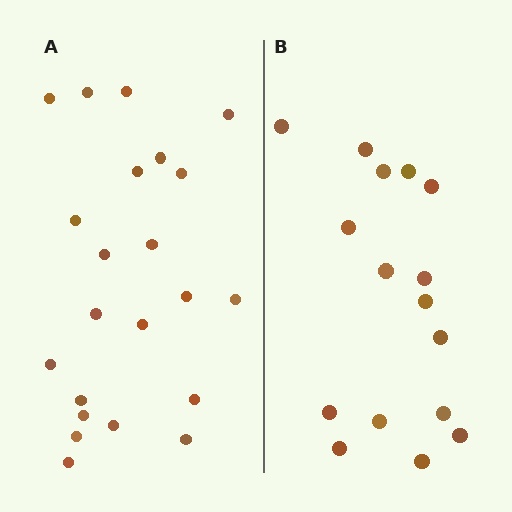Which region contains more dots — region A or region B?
Region A (the left region) has more dots.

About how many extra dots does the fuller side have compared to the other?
Region A has about 6 more dots than region B.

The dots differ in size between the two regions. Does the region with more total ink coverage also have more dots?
No. Region B has more total ink coverage because its dots are larger, but region A actually contains more individual dots. Total area can be misleading — the number of items is what matters here.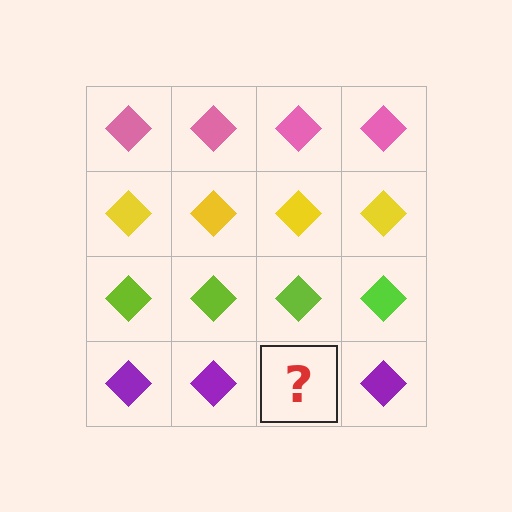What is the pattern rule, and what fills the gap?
The rule is that each row has a consistent color. The gap should be filled with a purple diamond.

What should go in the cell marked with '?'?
The missing cell should contain a purple diamond.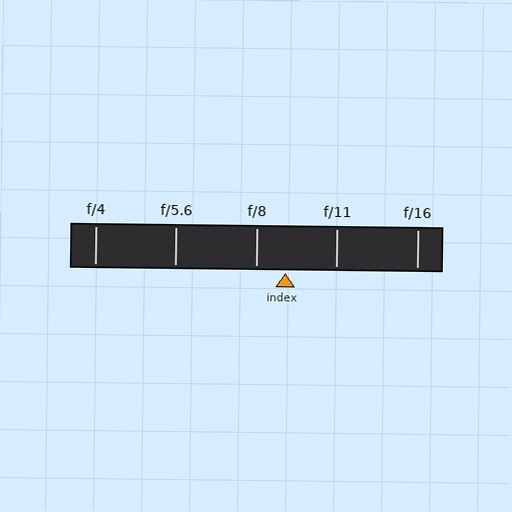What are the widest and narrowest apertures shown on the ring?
The widest aperture shown is f/4 and the narrowest is f/16.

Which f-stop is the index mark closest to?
The index mark is closest to f/8.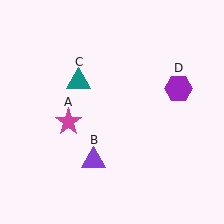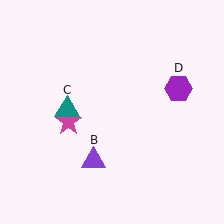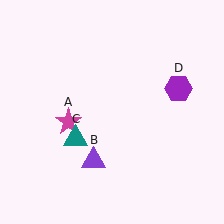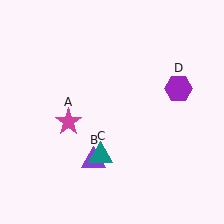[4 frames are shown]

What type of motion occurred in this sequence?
The teal triangle (object C) rotated counterclockwise around the center of the scene.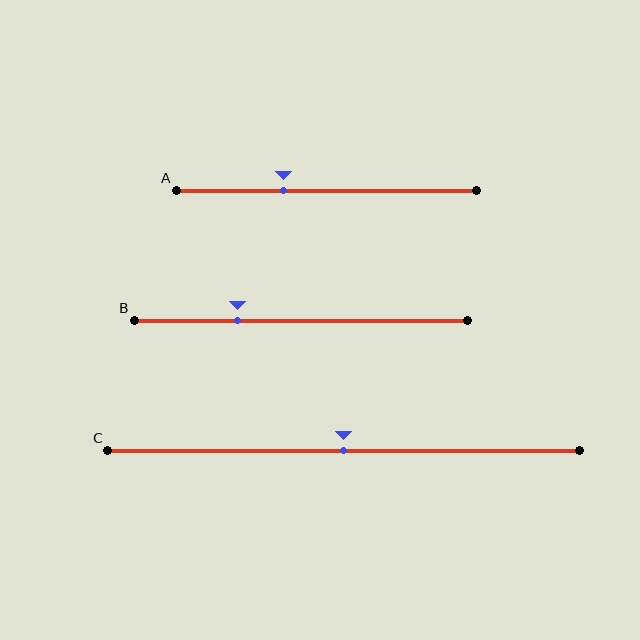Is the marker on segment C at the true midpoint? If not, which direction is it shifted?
Yes, the marker on segment C is at the true midpoint.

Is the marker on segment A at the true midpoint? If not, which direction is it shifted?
No, the marker on segment A is shifted to the left by about 14% of the segment length.